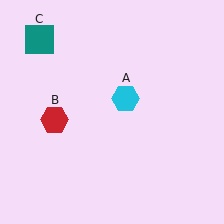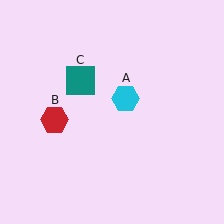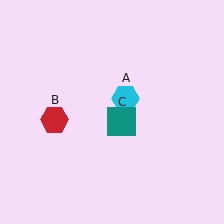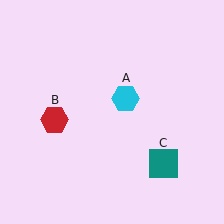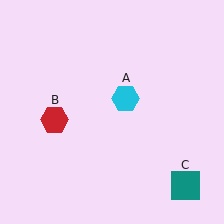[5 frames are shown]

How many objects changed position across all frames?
1 object changed position: teal square (object C).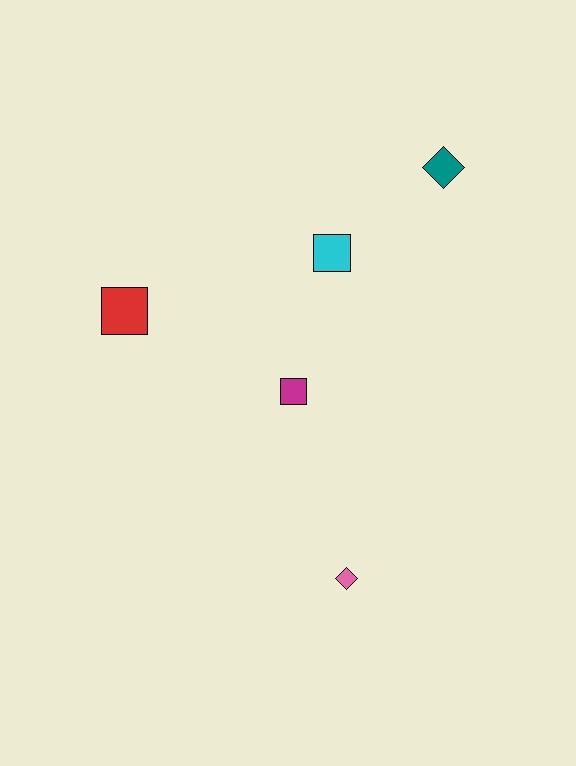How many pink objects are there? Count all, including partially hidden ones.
There is 1 pink object.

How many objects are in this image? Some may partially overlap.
There are 5 objects.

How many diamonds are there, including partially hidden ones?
There are 2 diamonds.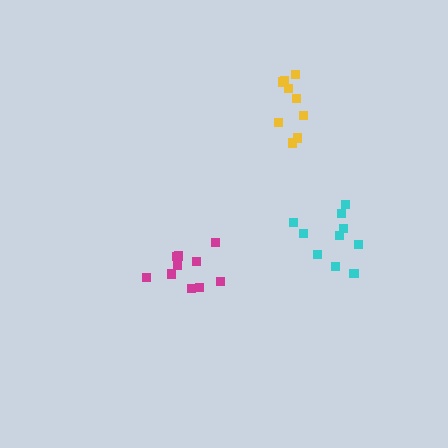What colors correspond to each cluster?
The clusters are colored: yellow, magenta, cyan.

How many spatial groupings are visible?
There are 3 spatial groupings.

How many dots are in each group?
Group 1: 9 dots, Group 2: 10 dots, Group 3: 10 dots (29 total).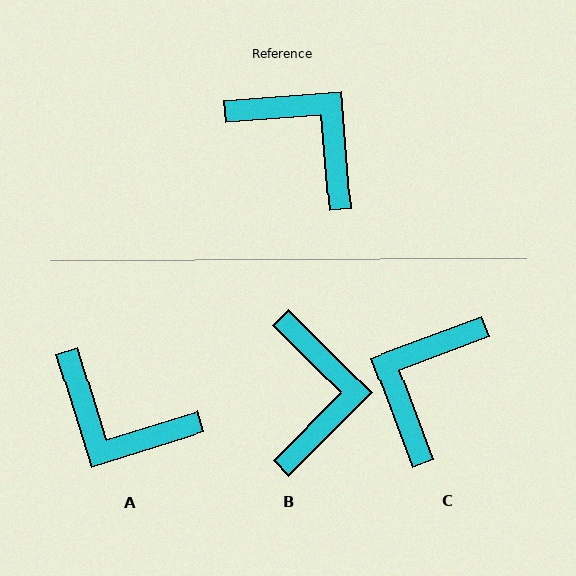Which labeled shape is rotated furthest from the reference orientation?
A, about 168 degrees away.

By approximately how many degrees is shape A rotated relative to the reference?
Approximately 168 degrees clockwise.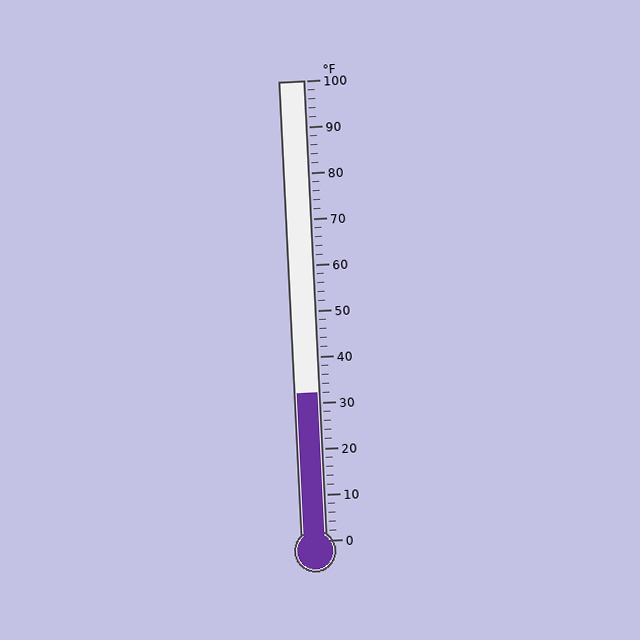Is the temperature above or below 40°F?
The temperature is below 40°F.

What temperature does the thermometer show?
The thermometer shows approximately 32°F.